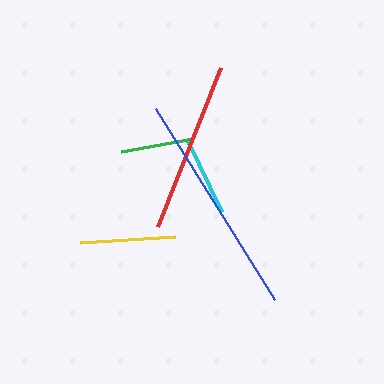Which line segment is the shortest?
The green line is the shortest at approximately 73 pixels.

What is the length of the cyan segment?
The cyan segment is approximately 81 pixels long.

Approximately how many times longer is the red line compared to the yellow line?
The red line is approximately 1.8 times the length of the yellow line.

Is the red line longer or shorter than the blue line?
The blue line is longer than the red line.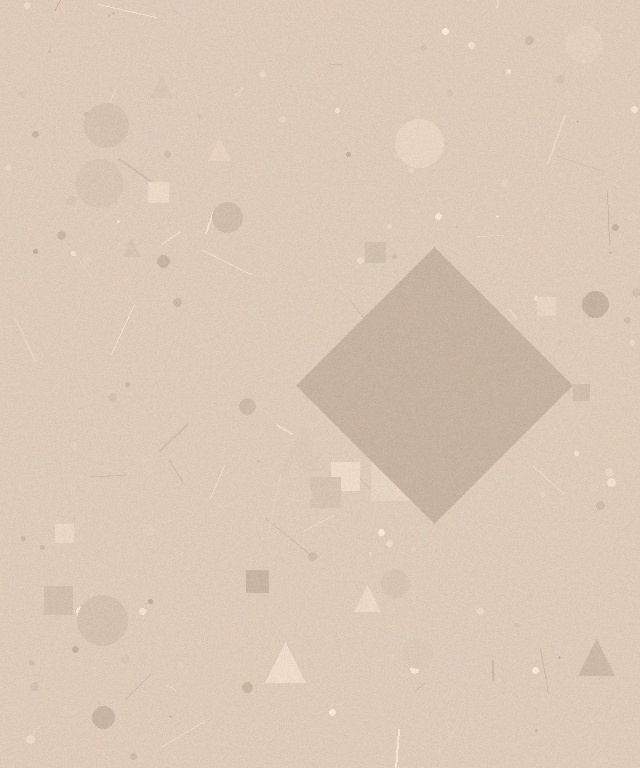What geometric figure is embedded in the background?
A diamond is embedded in the background.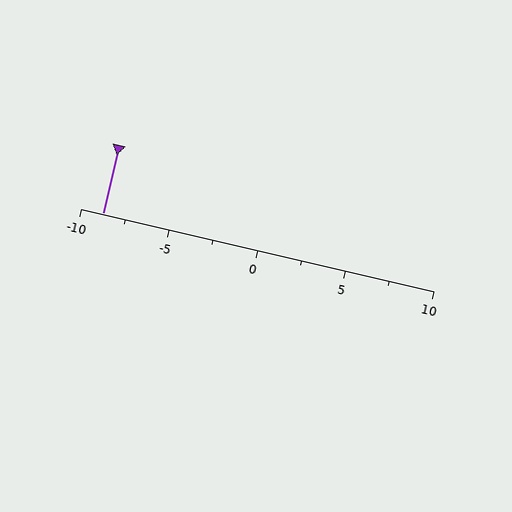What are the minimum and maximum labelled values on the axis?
The axis runs from -10 to 10.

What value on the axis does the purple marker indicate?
The marker indicates approximately -8.8.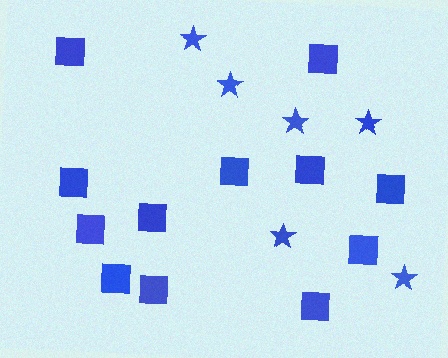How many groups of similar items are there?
There are 2 groups: one group of squares (12) and one group of stars (6).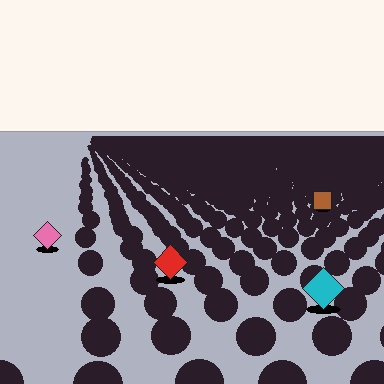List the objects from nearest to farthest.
From nearest to farthest: the cyan diamond, the red diamond, the pink diamond, the brown square.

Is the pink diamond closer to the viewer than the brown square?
Yes. The pink diamond is closer — you can tell from the texture gradient: the ground texture is coarser near it.